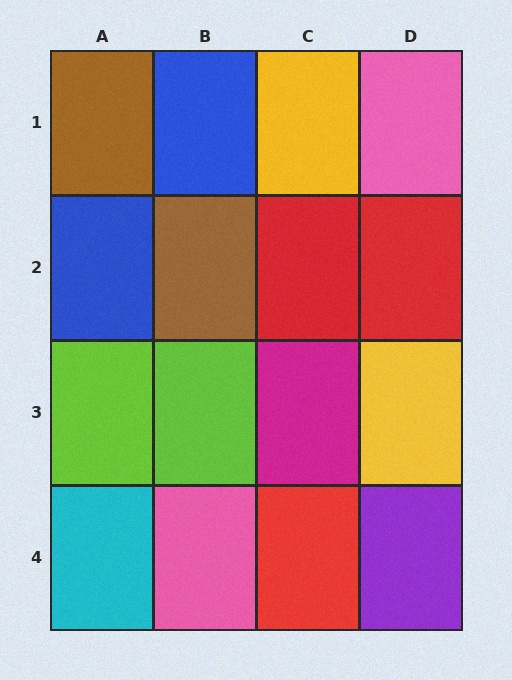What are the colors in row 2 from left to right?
Blue, brown, red, red.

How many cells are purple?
1 cell is purple.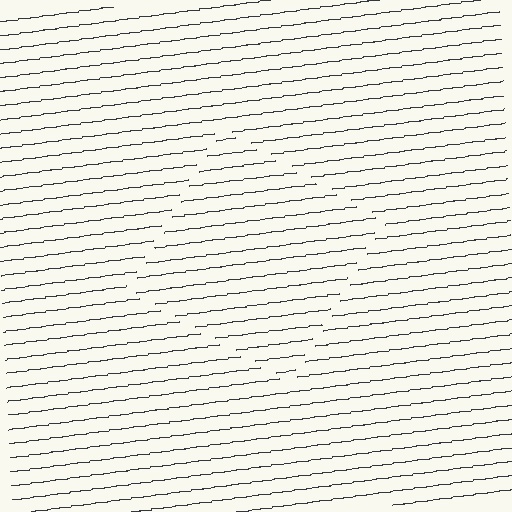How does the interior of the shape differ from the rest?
The interior of the shape contains the same grating, shifted by half a period — the contour is defined by the phase discontinuity where line-ends from the inner and outer gratings abut.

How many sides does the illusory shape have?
4 sides — the line-ends trace a square.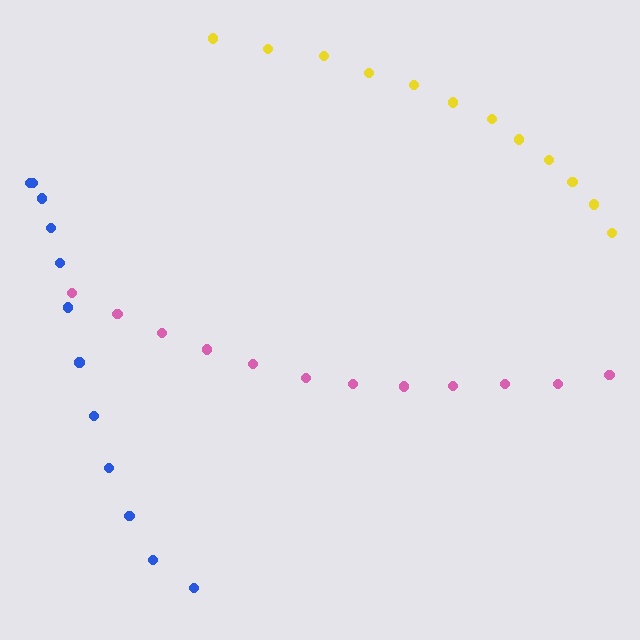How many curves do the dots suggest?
There are 3 distinct paths.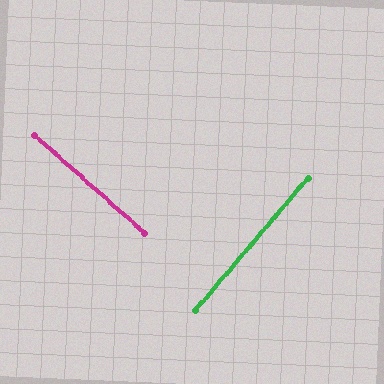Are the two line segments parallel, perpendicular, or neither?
Perpendicular — they meet at approximately 89°.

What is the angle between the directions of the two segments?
Approximately 89 degrees.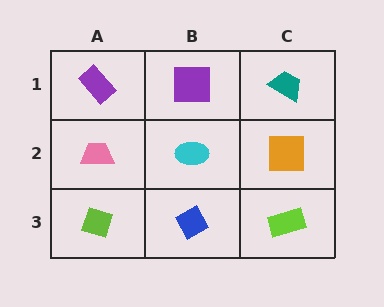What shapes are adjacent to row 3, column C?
An orange square (row 2, column C), a blue diamond (row 3, column B).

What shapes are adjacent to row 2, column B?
A purple square (row 1, column B), a blue diamond (row 3, column B), a pink trapezoid (row 2, column A), an orange square (row 2, column C).